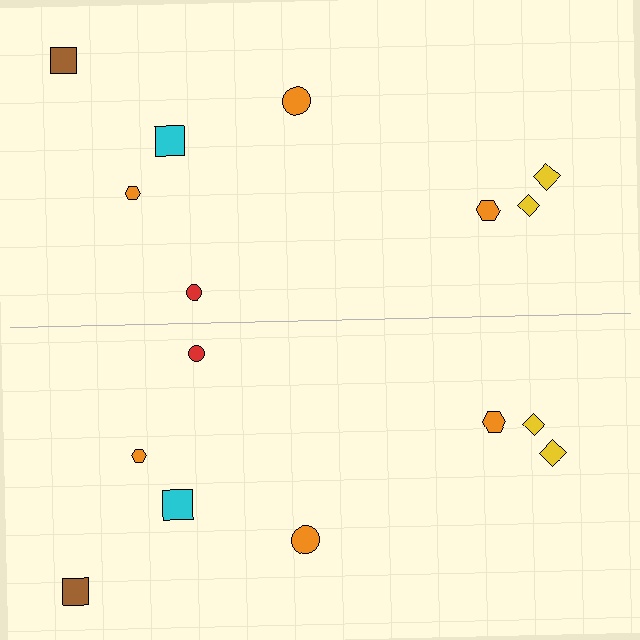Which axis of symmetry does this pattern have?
The pattern has a horizontal axis of symmetry running through the center of the image.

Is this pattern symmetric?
Yes, this pattern has bilateral (reflection) symmetry.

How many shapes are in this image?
There are 16 shapes in this image.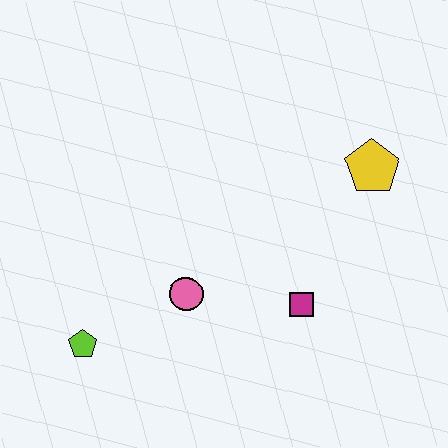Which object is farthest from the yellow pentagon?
The lime pentagon is farthest from the yellow pentagon.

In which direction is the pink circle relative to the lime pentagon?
The pink circle is to the right of the lime pentagon.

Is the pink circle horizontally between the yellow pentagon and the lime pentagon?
Yes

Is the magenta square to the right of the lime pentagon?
Yes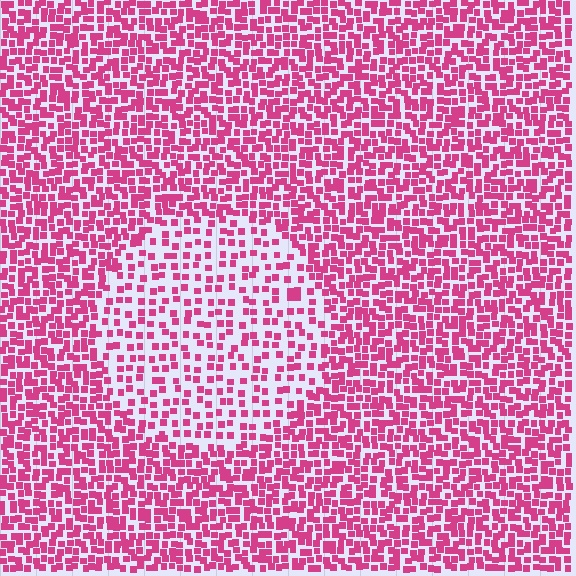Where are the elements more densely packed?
The elements are more densely packed outside the circle boundary.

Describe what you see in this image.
The image contains small magenta elements arranged at two different densities. A circle-shaped region is visible where the elements are less densely packed than the surrounding area.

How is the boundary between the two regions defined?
The boundary is defined by a change in element density (approximately 2.0x ratio). All elements are the same color, size, and shape.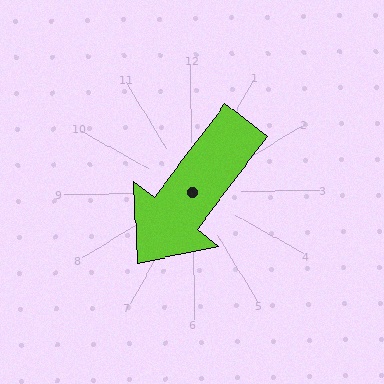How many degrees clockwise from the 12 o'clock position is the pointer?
Approximately 218 degrees.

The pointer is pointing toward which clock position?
Roughly 7 o'clock.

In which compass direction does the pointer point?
Southwest.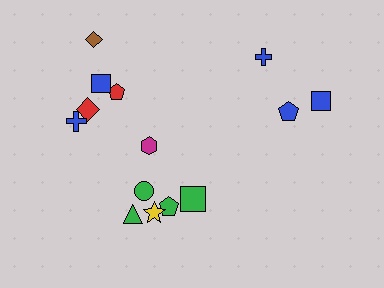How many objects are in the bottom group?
There are 6 objects.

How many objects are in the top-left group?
There are 5 objects.